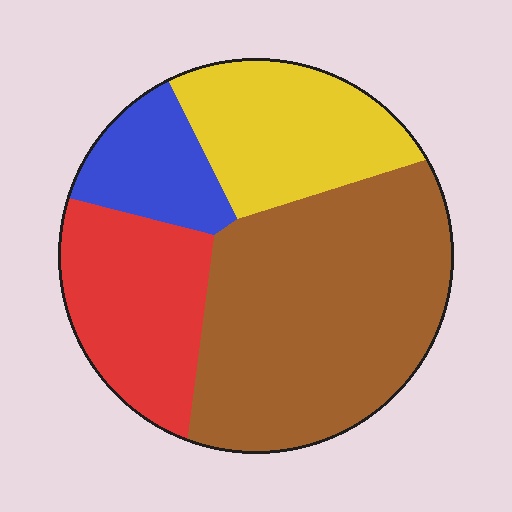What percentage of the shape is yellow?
Yellow covers 21% of the shape.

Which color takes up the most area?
Brown, at roughly 45%.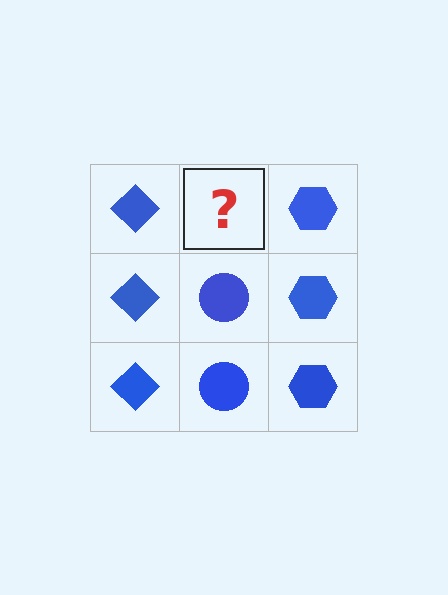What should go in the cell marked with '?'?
The missing cell should contain a blue circle.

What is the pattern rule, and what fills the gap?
The rule is that each column has a consistent shape. The gap should be filled with a blue circle.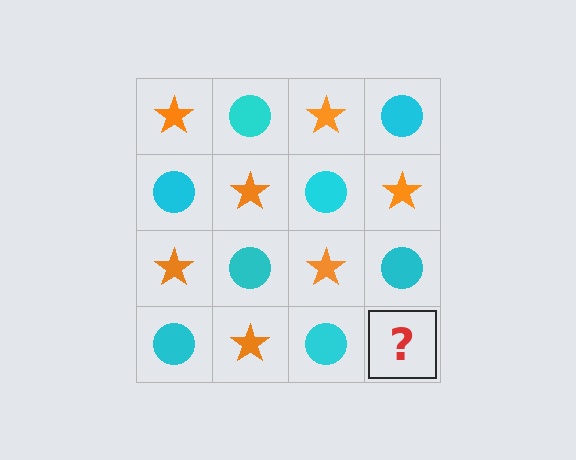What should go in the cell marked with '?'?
The missing cell should contain an orange star.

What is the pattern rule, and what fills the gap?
The rule is that it alternates orange star and cyan circle in a checkerboard pattern. The gap should be filled with an orange star.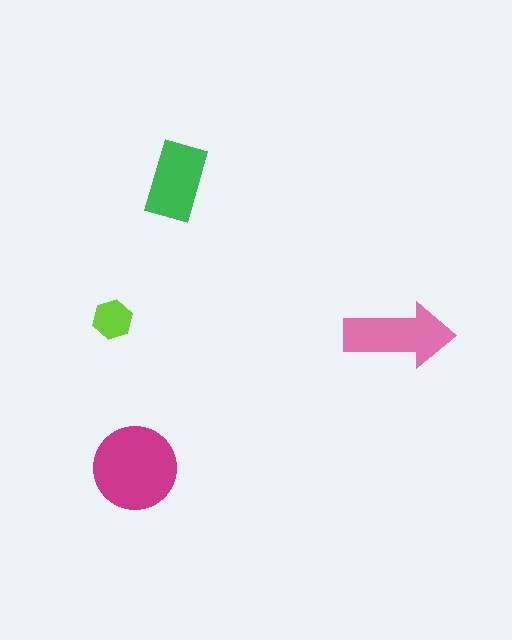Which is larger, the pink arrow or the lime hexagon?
The pink arrow.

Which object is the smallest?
The lime hexagon.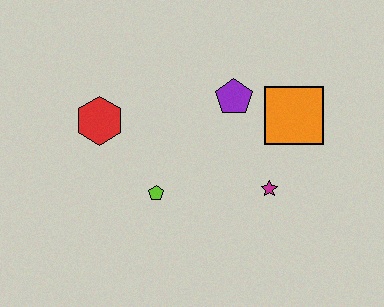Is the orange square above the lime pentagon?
Yes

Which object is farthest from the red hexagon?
The orange square is farthest from the red hexagon.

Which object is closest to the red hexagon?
The lime pentagon is closest to the red hexagon.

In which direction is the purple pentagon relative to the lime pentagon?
The purple pentagon is above the lime pentagon.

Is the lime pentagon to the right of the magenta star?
No